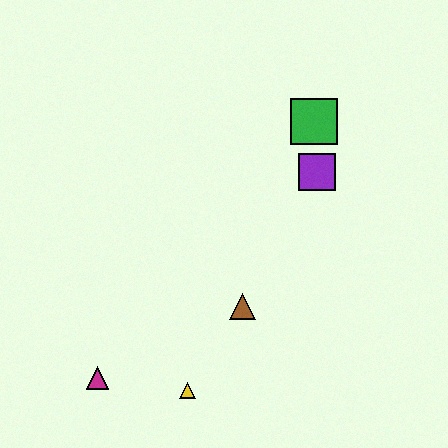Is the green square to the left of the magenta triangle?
No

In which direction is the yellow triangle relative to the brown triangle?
The yellow triangle is below the brown triangle.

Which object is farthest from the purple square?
The magenta triangle is farthest from the purple square.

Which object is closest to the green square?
The purple square is closest to the green square.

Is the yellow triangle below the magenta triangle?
Yes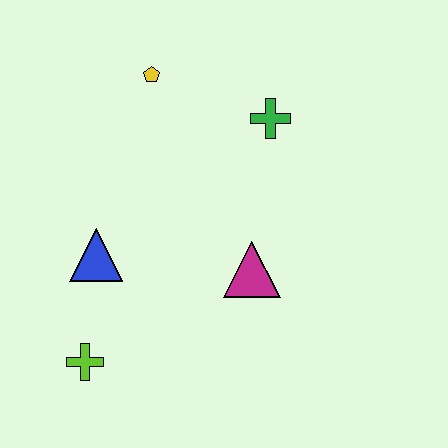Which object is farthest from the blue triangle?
The green cross is farthest from the blue triangle.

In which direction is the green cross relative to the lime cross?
The green cross is above the lime cross.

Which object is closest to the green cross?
The yellow pentagon is closest to the green cross.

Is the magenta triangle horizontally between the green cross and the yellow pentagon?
Yes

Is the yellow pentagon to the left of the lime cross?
No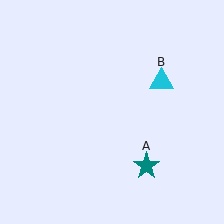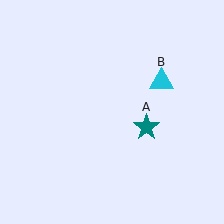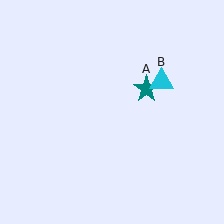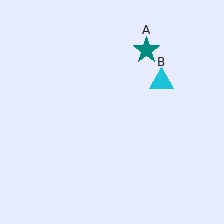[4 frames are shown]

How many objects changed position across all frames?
1 object changed position: teal star (object A).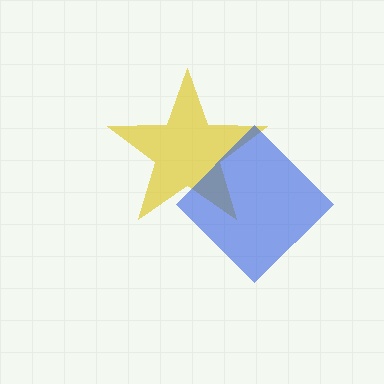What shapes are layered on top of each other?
The layered shapes are: a yellow star, a blue diamond.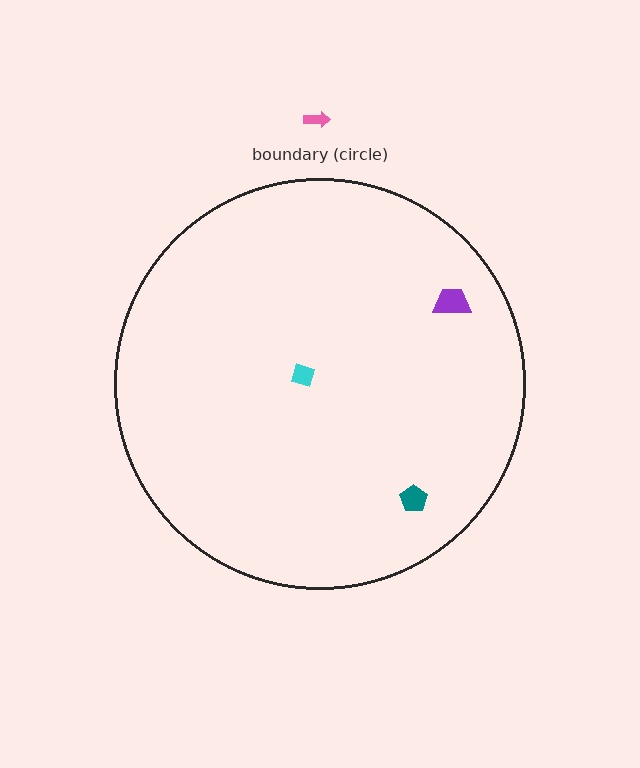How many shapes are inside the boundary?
3 inside, 1 outside.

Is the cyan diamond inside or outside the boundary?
Inside.